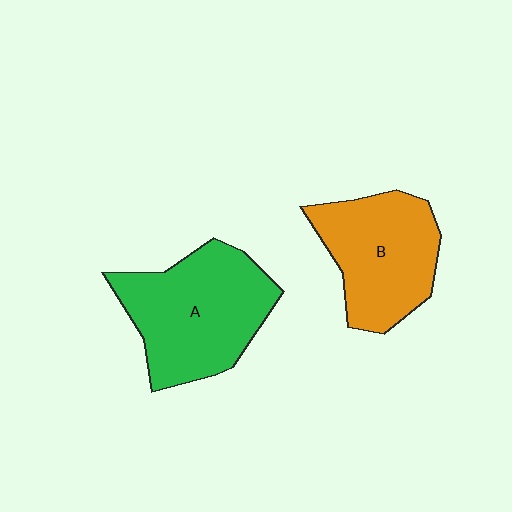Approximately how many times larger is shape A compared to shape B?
Approximately 1.2 times.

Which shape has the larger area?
Shape A (green).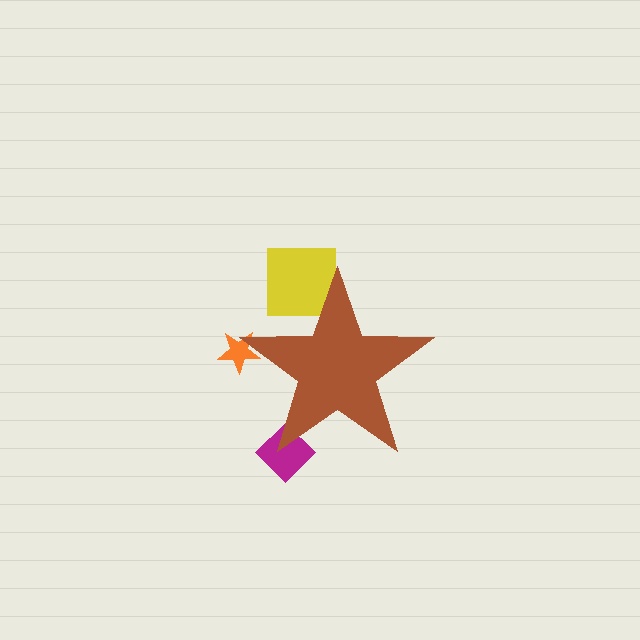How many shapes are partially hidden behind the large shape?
3 shapes are partially hidden.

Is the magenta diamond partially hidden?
Yes, the magenta diamond is partially hidden behind the brown star.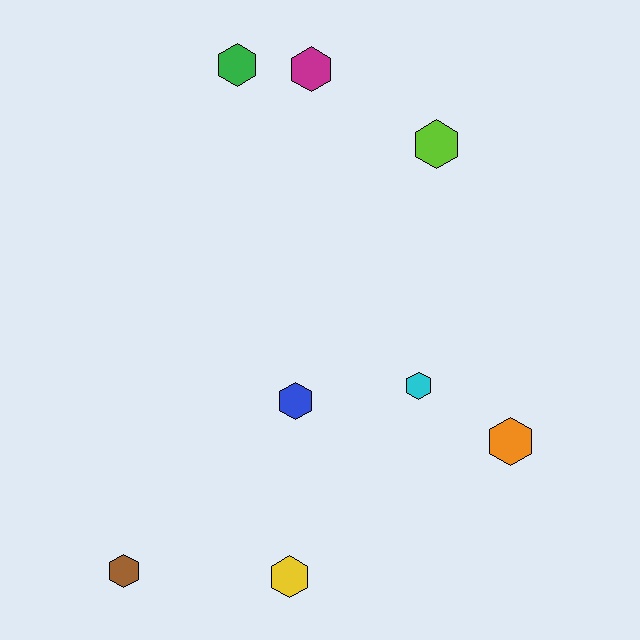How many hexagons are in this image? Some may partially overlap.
There are 8 hexagons.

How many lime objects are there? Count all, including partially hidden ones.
There is 1 lime object.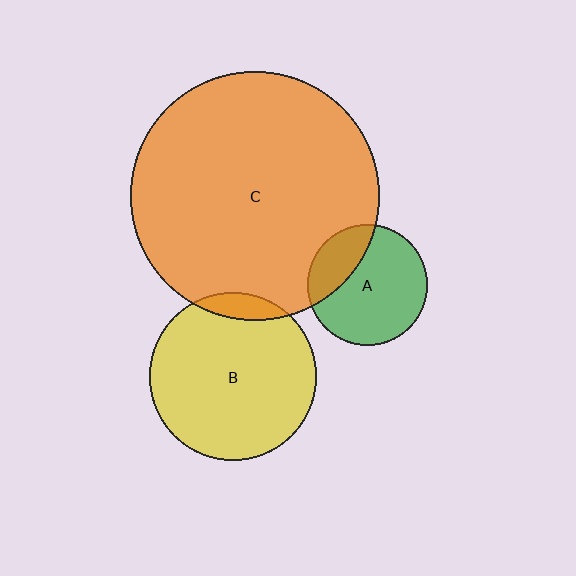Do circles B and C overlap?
Yes.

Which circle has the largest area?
Circle C (orange).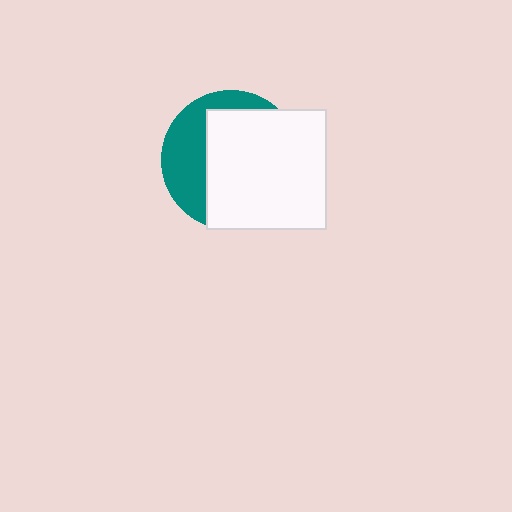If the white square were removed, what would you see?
You would see the complete teal circle.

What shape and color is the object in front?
The object in front is a white square.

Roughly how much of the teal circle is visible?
A small part of it is visible (roughly 34%).